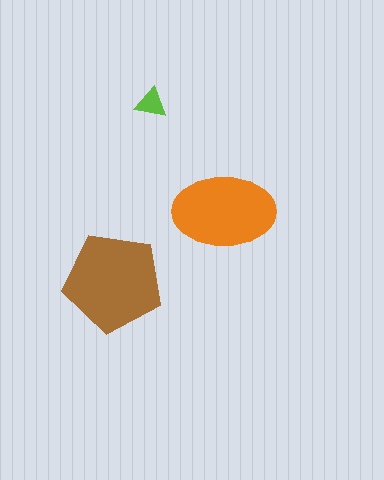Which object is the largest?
The brown pentagon.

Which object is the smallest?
The lime triangle.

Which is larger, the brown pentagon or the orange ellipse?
The brown pentagon.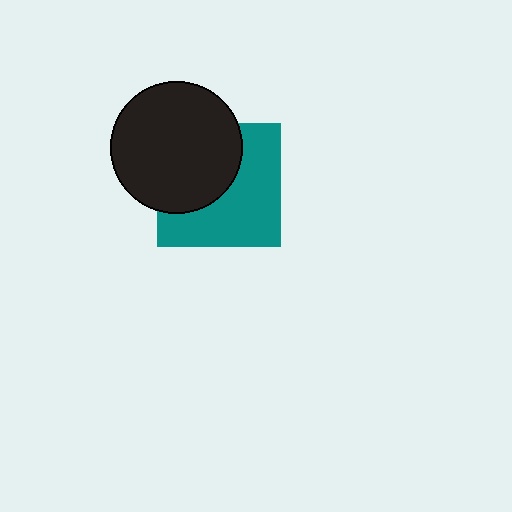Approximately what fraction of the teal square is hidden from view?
Roughly 44% of the teal square is hidden behind the black circle.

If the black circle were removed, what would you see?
You would see the complete teal square.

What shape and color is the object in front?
The object in front is a black circle.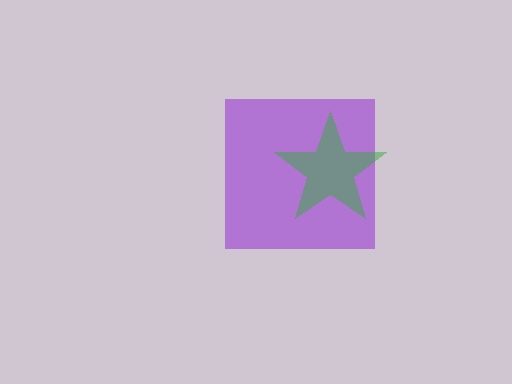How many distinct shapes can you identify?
There are 2 distinct shapes: a purple square, a green star.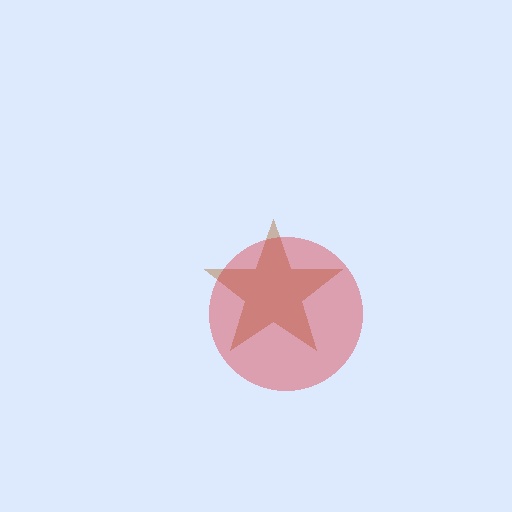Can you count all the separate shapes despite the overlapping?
Yes, there are 2 separate shapes.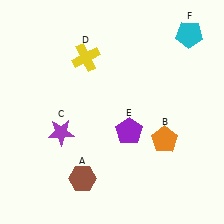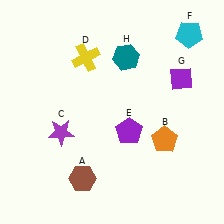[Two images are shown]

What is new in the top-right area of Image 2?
A teal hexagon (H) was added in the top-right area of Image 2.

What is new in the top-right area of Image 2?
A purple diamond (G) was added in the top-right area of Image 2.